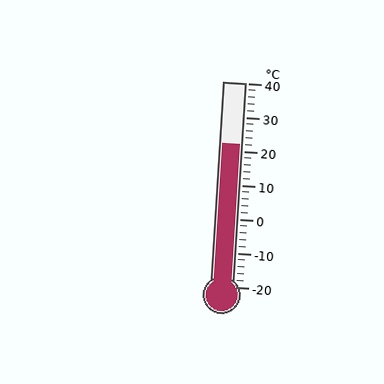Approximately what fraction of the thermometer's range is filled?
The thermometer is filled to approximately 70% of its range.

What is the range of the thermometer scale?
The thermometer scale ranges from -20°C to 40°C.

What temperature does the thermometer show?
The thermometer shows approximately 22°C.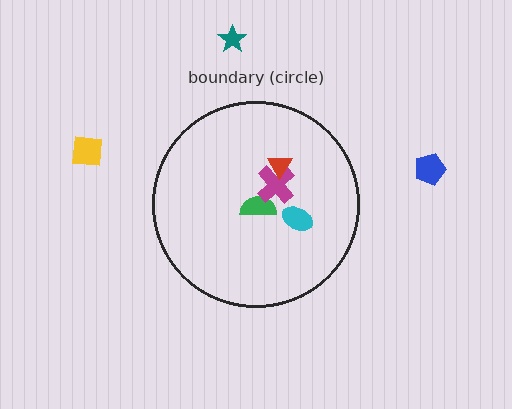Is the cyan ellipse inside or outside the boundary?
Inside.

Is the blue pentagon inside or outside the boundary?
Outside.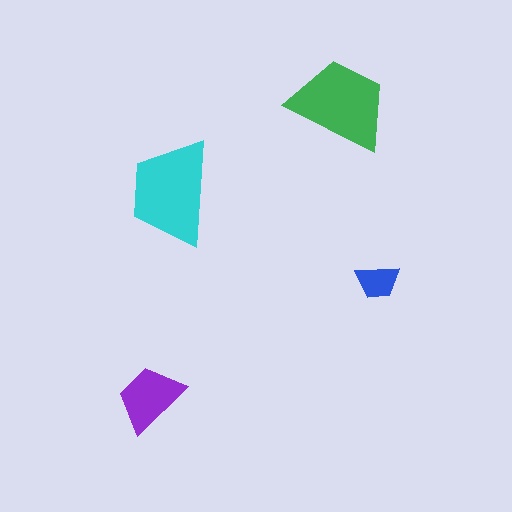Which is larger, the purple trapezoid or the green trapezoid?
The green one.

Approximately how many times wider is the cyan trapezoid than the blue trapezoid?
About 2.5 times wider.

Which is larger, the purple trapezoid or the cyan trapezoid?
The cyan one.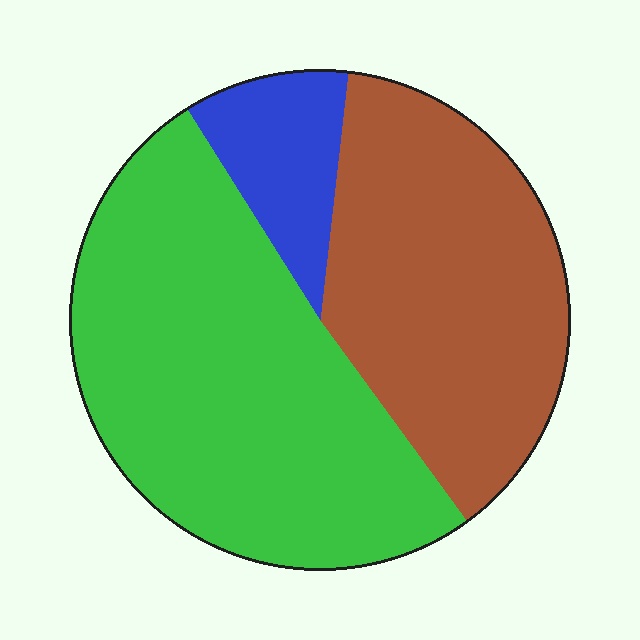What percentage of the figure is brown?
Brown takes up about three eighths (3/8) of the figure.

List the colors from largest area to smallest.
From largest to smallest: green, brown, blue.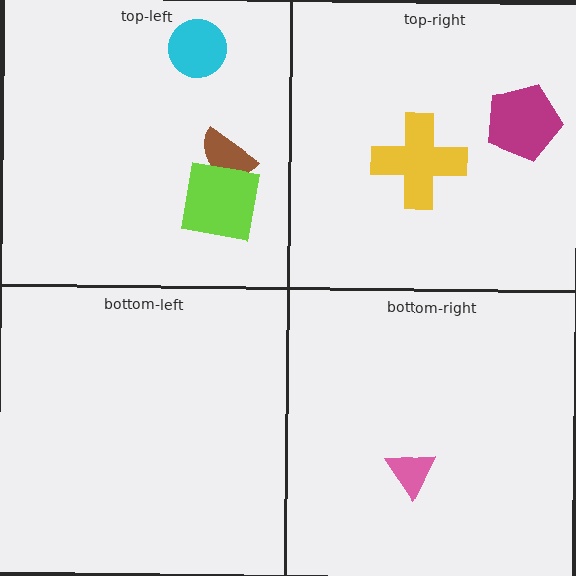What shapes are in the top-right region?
The magenta pentagon, the yellow cross.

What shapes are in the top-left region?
The brown semicircle, the lime square, the cyan circle.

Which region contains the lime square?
The top-left region.